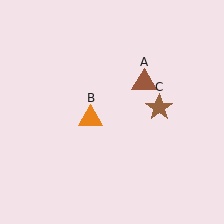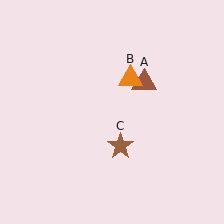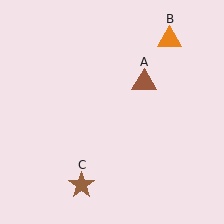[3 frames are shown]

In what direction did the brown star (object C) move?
The brown star (object C) moved down and to the left.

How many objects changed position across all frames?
2 objects changed position: orange triangle (object B), brown star (object C).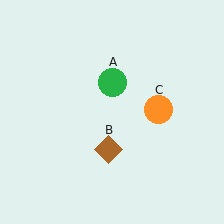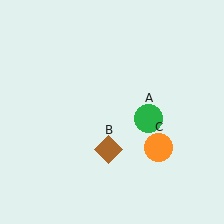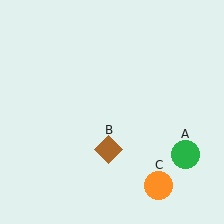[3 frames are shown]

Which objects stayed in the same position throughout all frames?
Brown diamond (object B) remained stationary.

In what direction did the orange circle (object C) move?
The orange circle (object C) moved down.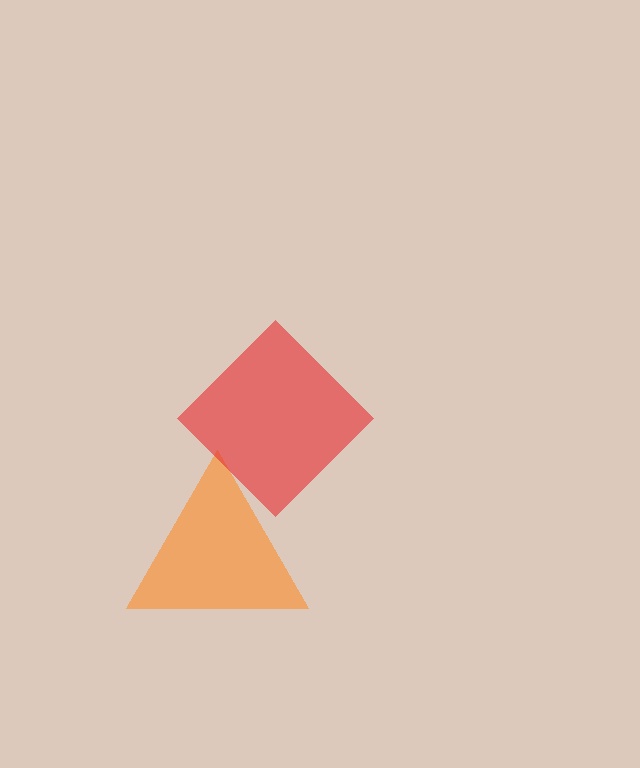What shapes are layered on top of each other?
The layered shapes are: an orange triangle, a red diamond.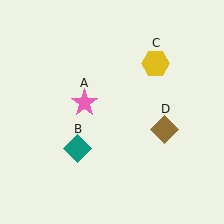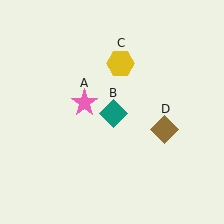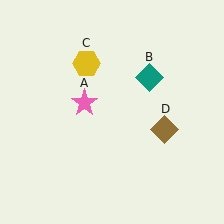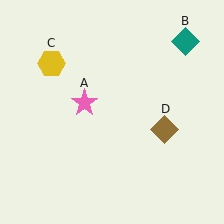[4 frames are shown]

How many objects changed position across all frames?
2 objects changed position: teal diamond (object B), yellow hexagon (object C).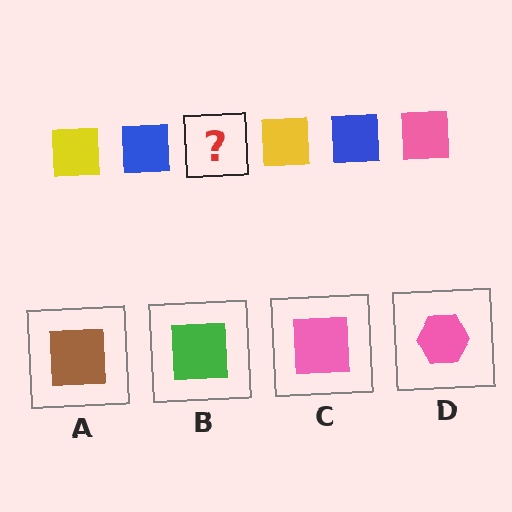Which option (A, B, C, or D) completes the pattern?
C.